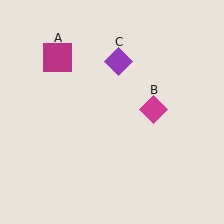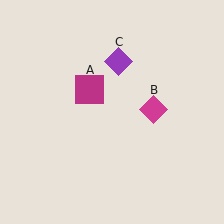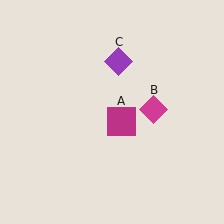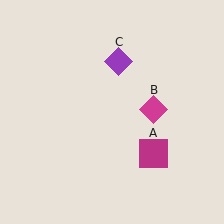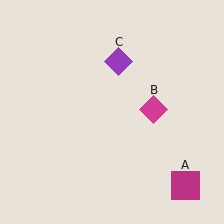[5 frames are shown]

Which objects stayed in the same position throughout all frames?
Magenta diamond (object B) and purple diamond (object C) remained stationary.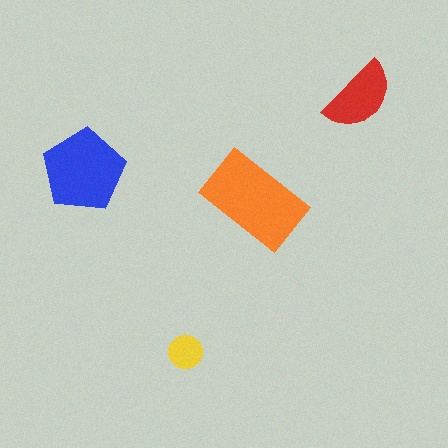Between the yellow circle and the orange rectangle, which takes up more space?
The orange rectangle.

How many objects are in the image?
There are 4 objects in the image.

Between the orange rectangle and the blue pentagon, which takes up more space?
The orange rectangle.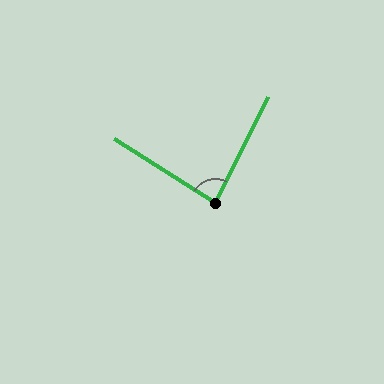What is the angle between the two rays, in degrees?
Approximately 84 degrees.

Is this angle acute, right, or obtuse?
It is acute.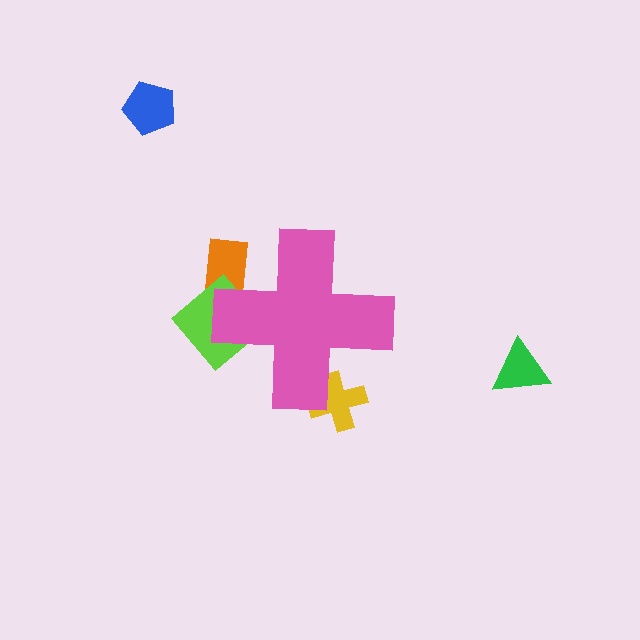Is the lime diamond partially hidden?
Yes, the lime diamond is partially hidden behind the pink cross.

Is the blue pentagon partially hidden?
No, the blue pentagon is fully visible.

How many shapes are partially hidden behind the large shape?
3 shapes are partially hidden.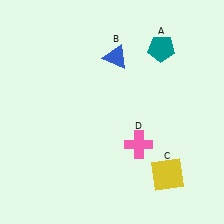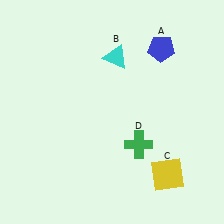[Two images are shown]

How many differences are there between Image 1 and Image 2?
There are 3 differences between the two images.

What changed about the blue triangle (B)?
In Image 1, B is blue. In Image 2, it changed to cyan.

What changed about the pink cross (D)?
In Image 1, D is pink. In Image 2, it changed to green.